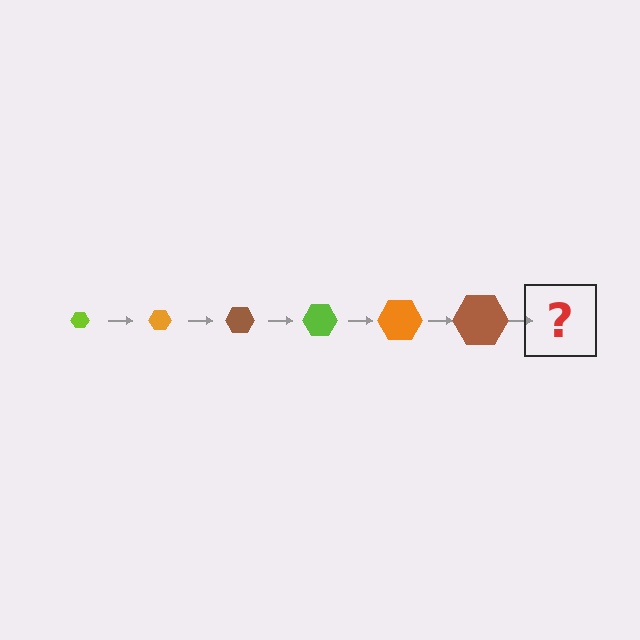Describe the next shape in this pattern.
It should be a lime hexagon, larger than the previous one.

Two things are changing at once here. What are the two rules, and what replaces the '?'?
The two rules are that the hexagon grows larger each step and the color cycles through lime, orange, and brown. The '?' should be a lime hexagon, larger than the previous one.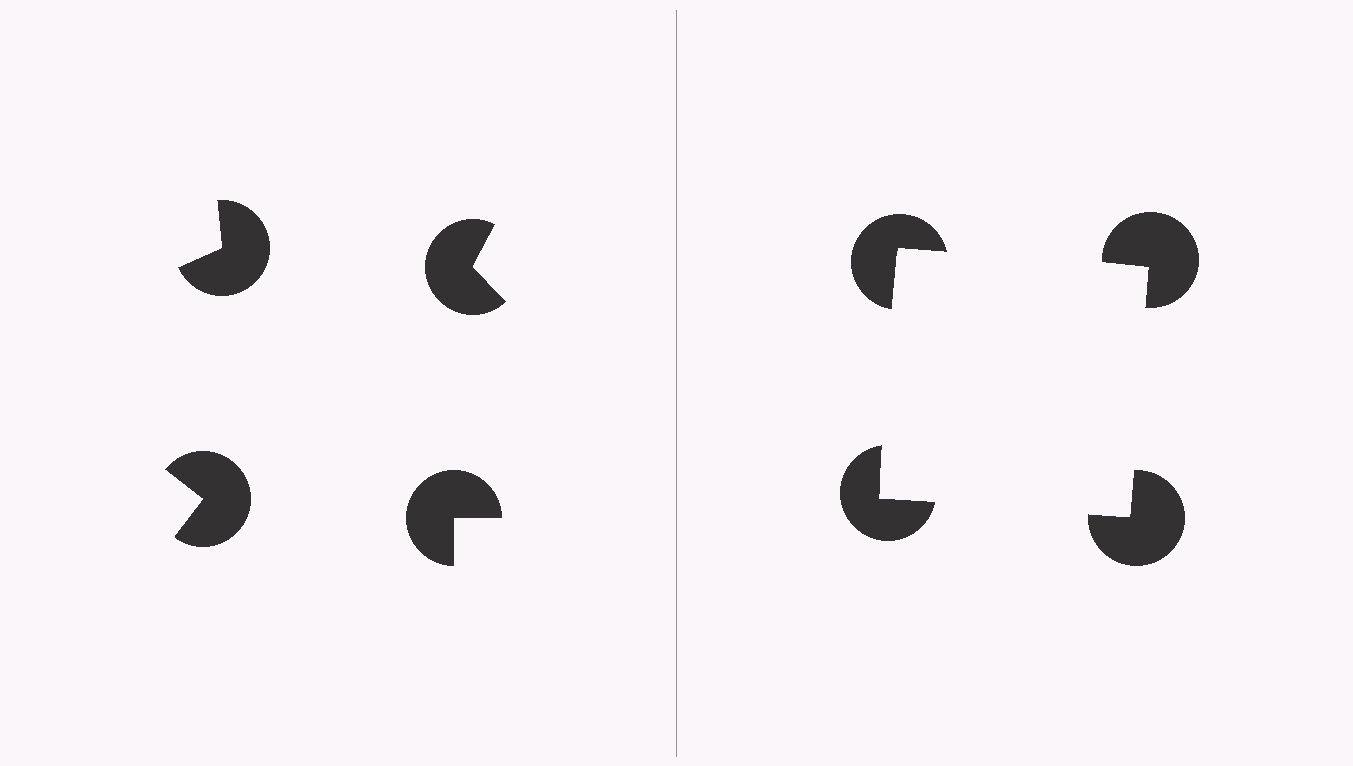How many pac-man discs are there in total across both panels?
8 — 4 on each side.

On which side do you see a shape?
An illusory square appears on the right side. On the left side the wedge cuts are rotated, so no coherent shape forms.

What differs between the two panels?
The pac-man discs are positioned identically on both sides; only the wedge orientations differ. On the right they align to a square; on the left they are misaligned.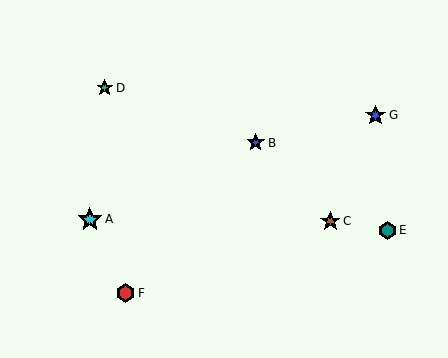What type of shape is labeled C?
Shape C is a brown star.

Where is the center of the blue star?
The center of the blue star is at (256, 143).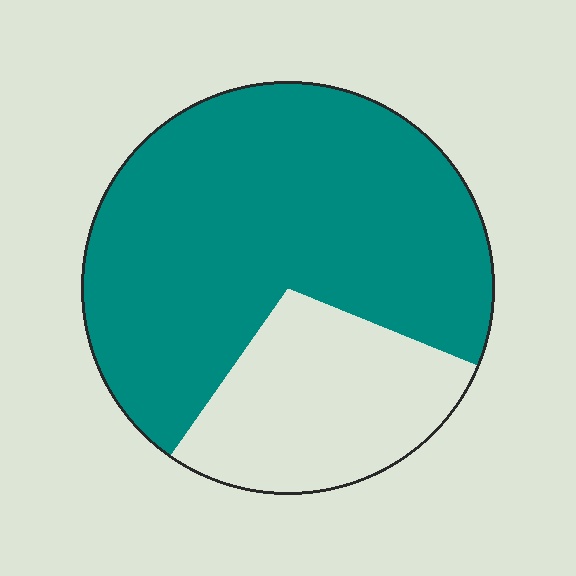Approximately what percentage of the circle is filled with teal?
Approximately 70%.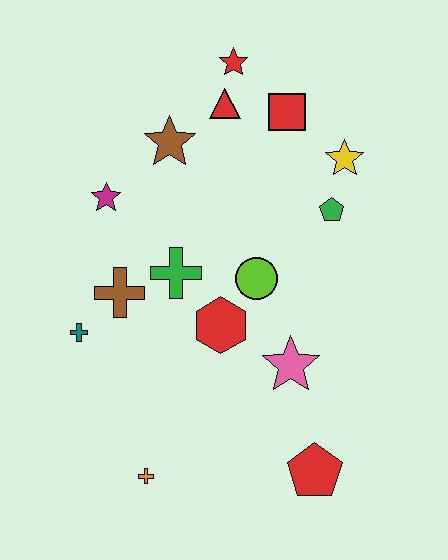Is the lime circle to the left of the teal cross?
No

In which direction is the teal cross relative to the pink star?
The teal cross is to the left of the pink star.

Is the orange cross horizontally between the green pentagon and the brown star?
No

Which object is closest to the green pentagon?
The yellow star is closest to the green pentagon.